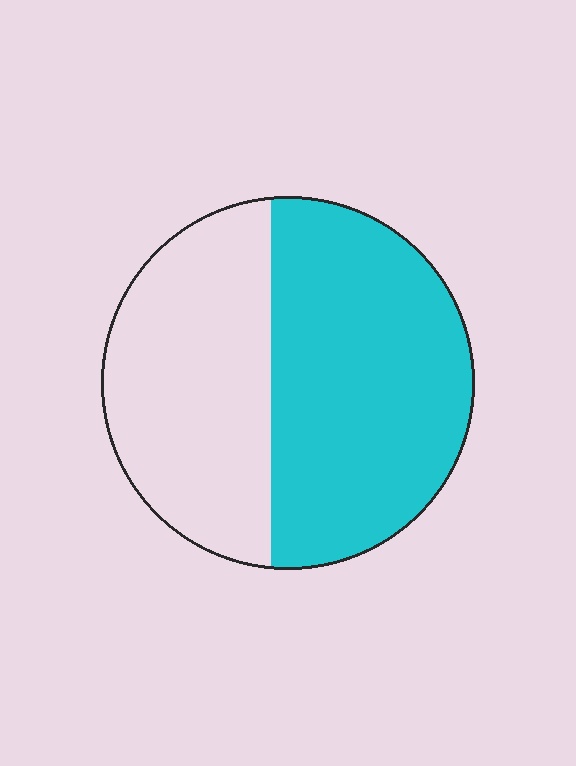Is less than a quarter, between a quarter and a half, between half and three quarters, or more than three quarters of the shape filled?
Between half and three quarters.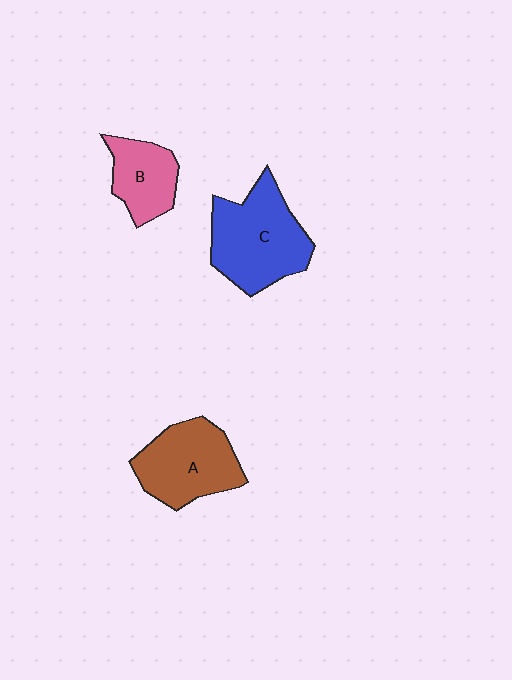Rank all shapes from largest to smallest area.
From largest to smallest: C (blue), A (brown), B (pink).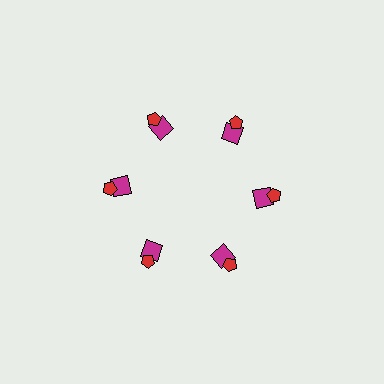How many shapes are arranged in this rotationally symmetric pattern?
There are 12 shapes, arranged in 6 groups of 2.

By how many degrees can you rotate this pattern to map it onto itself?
The pattern maps onto itself every 60 degrees of rotation.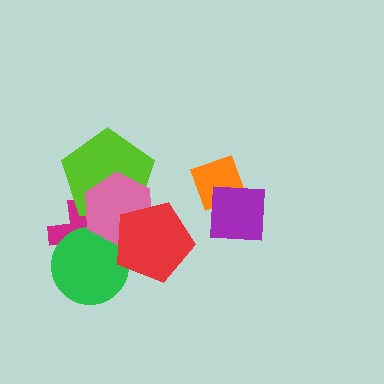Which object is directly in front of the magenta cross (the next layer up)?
The green circle is directly in front of the magenta cross.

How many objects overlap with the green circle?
3 objects overlap with the green circle.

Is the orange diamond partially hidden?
Yes, it is partially covered by another shape.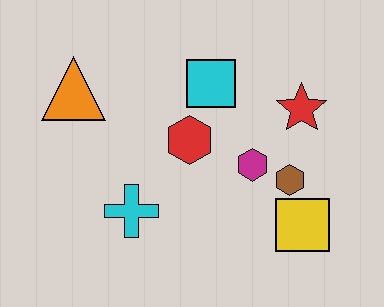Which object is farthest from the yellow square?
The orange triangle is farthest from the yellow square.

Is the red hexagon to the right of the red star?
No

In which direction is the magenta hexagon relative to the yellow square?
The magenta hexagon is above the yellow square.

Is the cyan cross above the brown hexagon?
No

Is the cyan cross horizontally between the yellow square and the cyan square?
No